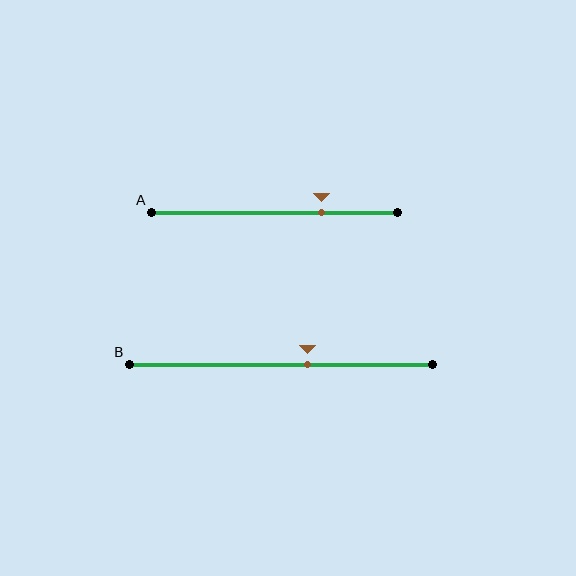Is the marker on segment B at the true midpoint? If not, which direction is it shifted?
No, the marker on segment B is shifted to the right by about 9% of the segment length.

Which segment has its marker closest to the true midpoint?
Segment B has its marker closest to the true midpoint.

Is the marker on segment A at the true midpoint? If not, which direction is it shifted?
No, the marker on segment A is shifted to the right by about 19% of the segment length.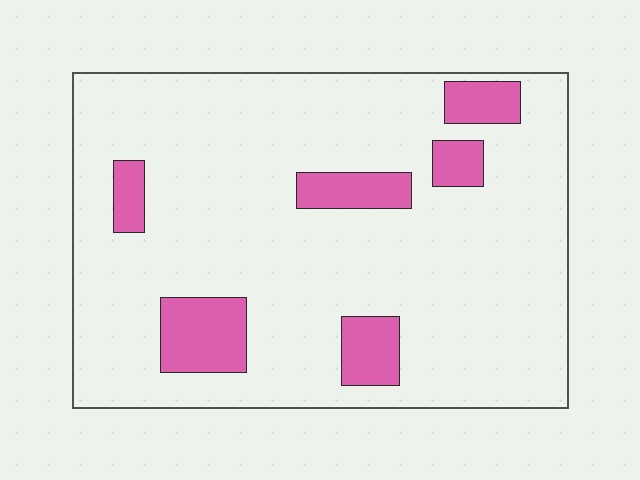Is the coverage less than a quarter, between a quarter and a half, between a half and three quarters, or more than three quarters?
Less than a quarter.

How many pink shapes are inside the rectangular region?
6.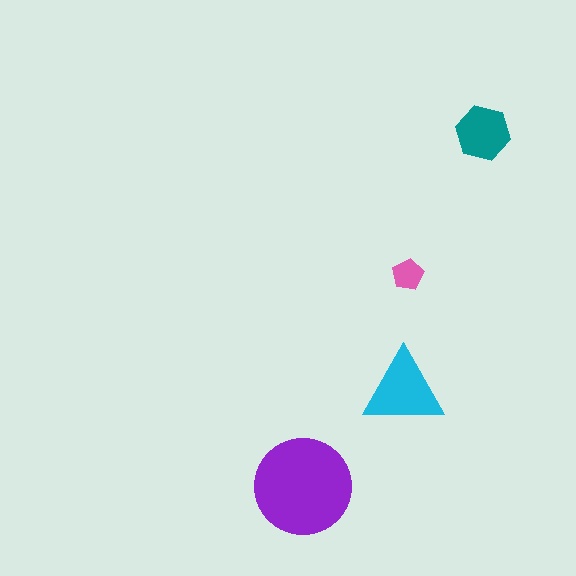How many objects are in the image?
There are 4 objects in the image.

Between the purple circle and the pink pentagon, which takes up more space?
The purple circle.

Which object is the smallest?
The pink pentagon.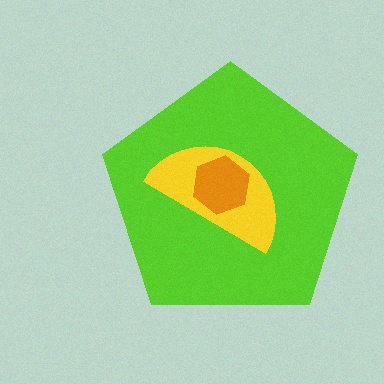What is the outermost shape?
The lime pentagon.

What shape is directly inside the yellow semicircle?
The orange hexagon.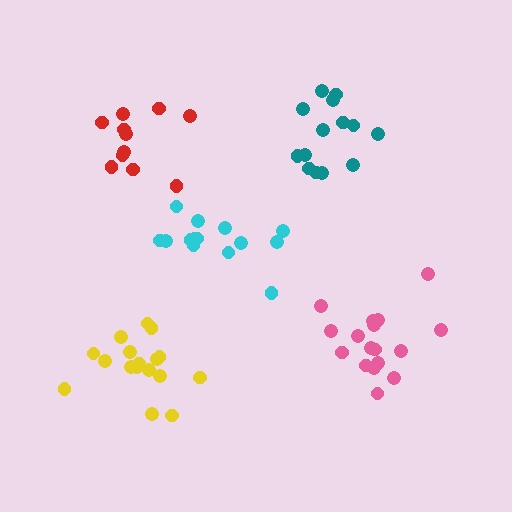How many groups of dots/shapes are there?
There are 5 groups.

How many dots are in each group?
Group 1: 14 dots, Group 2: 11 dots, Group 3: 17 dots, Group 4: 14 dots, Group 5: 17 dots (73 total).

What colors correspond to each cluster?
The clusters are colored: cyan, red, pink, teal, yellow.